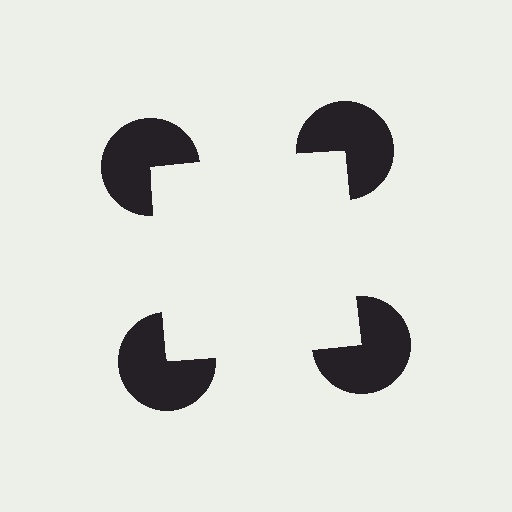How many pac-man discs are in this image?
There are 4 — one at each vertex of the illusory square.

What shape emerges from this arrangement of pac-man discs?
An illusory square — its edges are inferred from the aligned wedge cuts in the pac-man discs, not physically drawn.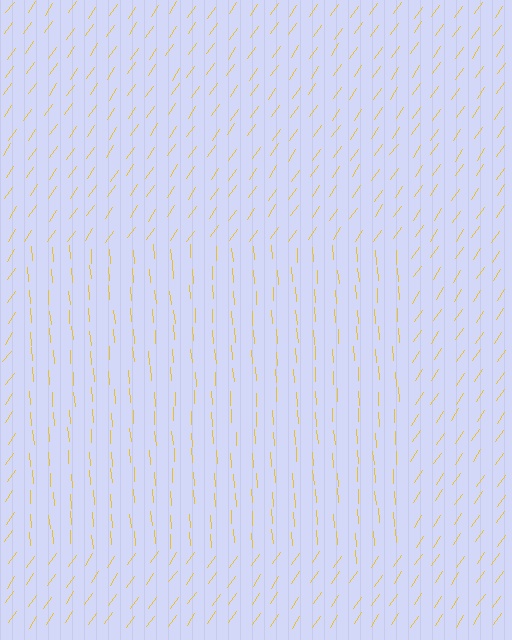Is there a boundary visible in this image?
Yes, there is a texture boundary formed by a change in line orientation.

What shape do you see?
I see a rectangle.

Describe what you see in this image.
The image is filled with small yellow line segments. A rectangle region in the image has lines oriented differently from the surrounding lines, creating a visible texture boundary.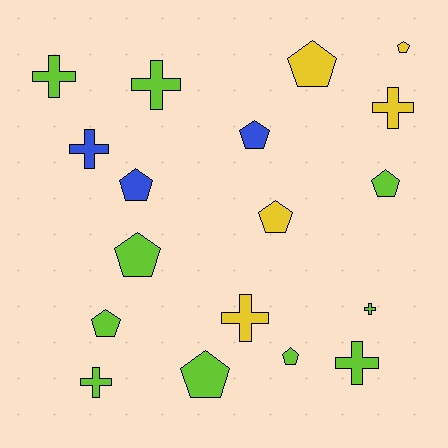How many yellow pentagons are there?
There are 3 yellow pentagons.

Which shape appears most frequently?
Pentagon, with 10 objects.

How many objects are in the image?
There are 18 objects.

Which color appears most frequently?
Lime, with 10 objects.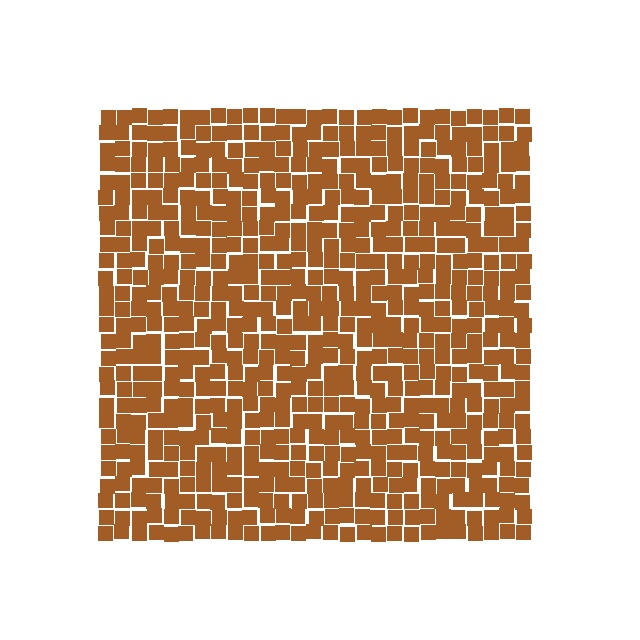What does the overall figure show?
The overall figure shows a square.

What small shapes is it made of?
It is made of small squares.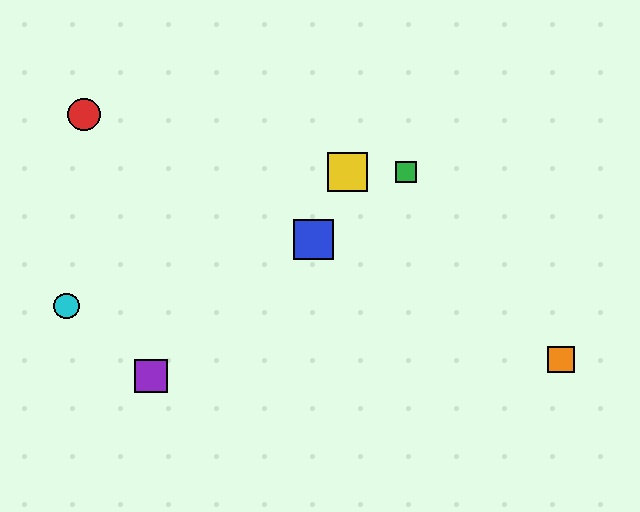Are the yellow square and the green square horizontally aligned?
Yes, both are at y≈172.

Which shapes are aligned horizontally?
The green square, the yellow square are aligned horizontally.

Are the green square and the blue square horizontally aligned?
No, the green square is at y≈172 and the blue square is at y≈239.